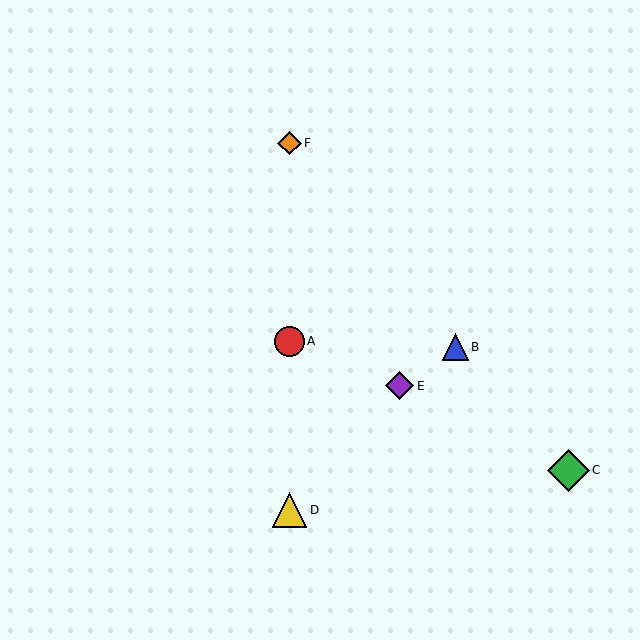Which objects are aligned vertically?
Objects A, D, F are aligned vertically.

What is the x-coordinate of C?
Object C is at x≈568.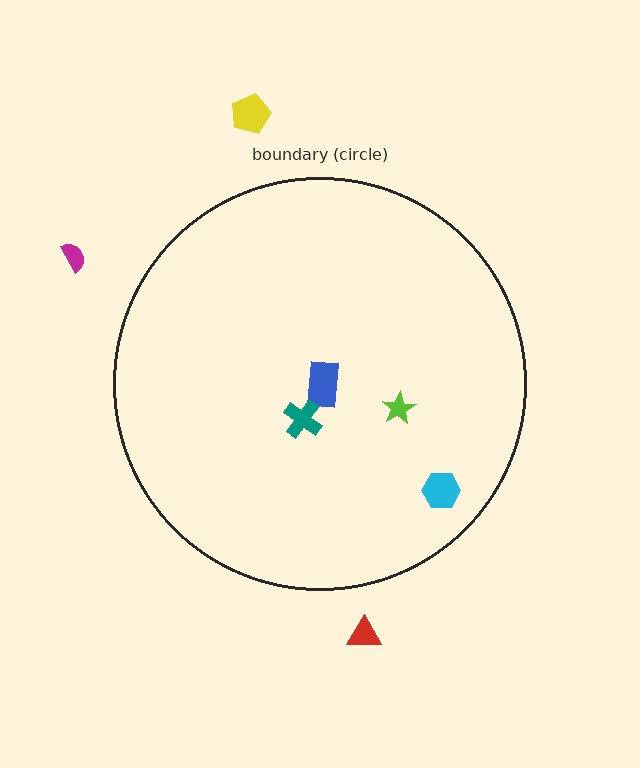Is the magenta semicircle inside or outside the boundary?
Outside.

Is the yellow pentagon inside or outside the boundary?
Outside.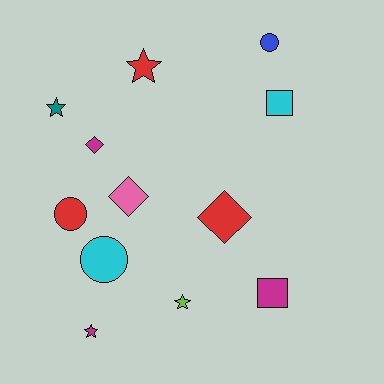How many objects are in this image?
There are 12 objects.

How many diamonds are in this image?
There are 3 diamonds.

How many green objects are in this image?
There are no green objects.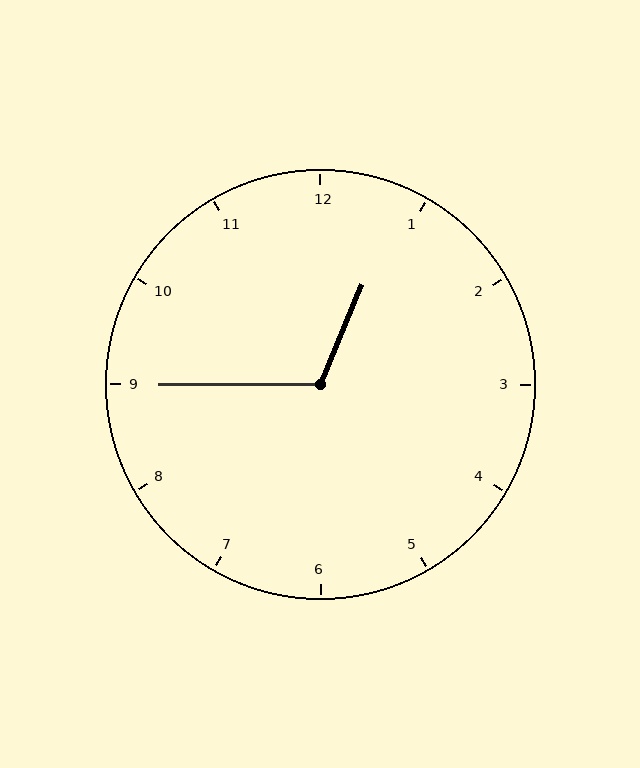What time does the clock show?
12:45.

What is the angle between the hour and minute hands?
Approximately 112 degrees.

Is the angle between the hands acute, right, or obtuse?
It is obtuse.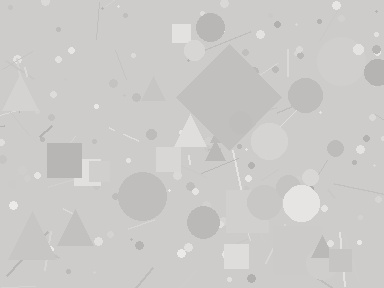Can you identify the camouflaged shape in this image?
The camouflaged shape is a diamond.